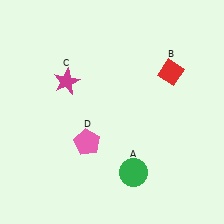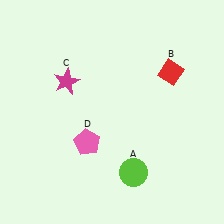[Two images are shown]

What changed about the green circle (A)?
In Image 1, A is green. In Image 2, it changed to lime.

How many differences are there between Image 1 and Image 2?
There is 1 difference between the two images.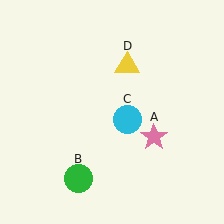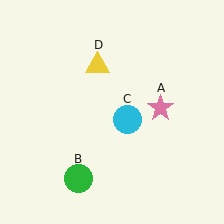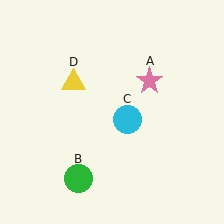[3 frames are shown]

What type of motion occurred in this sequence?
The pink star (object A), yellow triangle (object D) rotated counterclockwise around the center of the scene.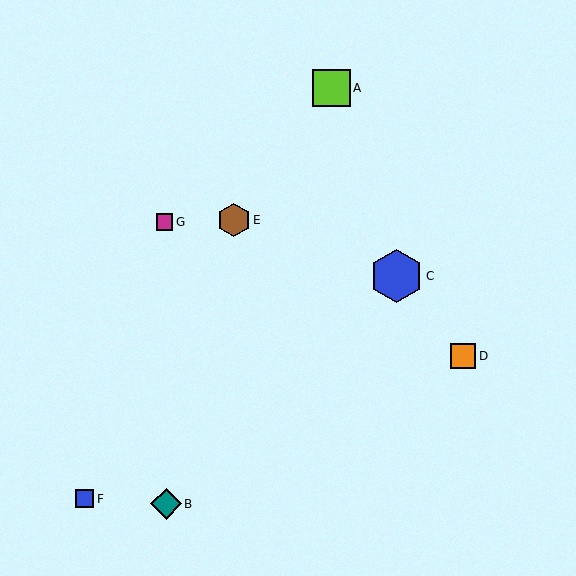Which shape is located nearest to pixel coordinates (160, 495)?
The teal diamond (labeled B) at (166, 504) is nearest to that location.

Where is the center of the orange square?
The center of the orange square is at (463, 356).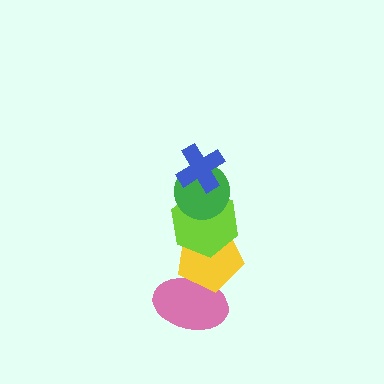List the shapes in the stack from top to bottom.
From top to bottom: the blue cross, the green circle, the lime hexagon, the yellow pentagon, the pink ellipse.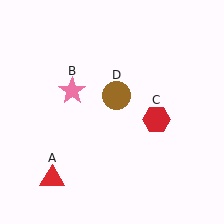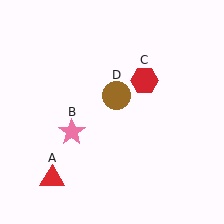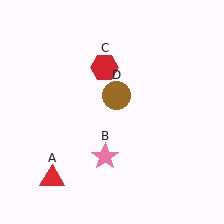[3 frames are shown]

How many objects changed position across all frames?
2 objects changed position: pink star (object B), red hexagon (object C).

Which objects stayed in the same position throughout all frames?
Red triangle (object A) and brown circle (object D) remained stationary.